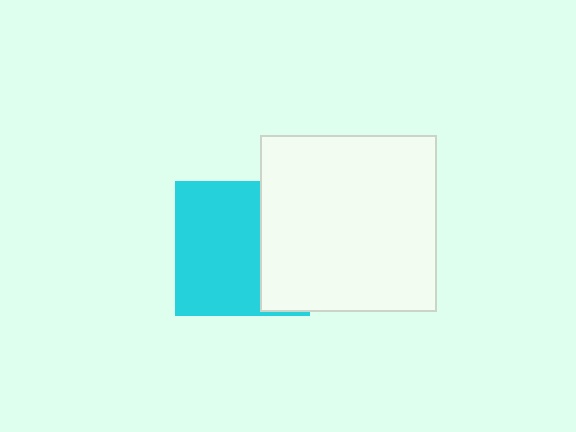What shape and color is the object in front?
The object in front is a white square.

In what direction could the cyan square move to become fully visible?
The cyan square could move left. That would shift it out from behind the white square entirely.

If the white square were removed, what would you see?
You would see the complete cyan square.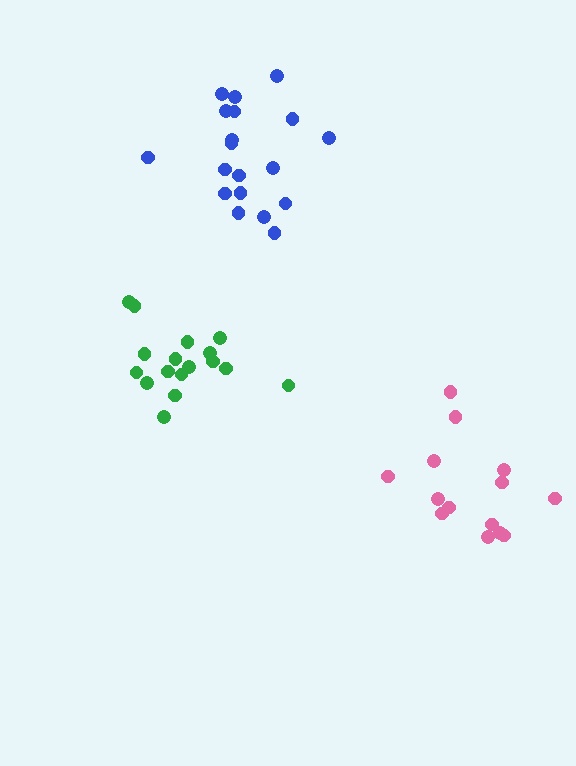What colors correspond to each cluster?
The clusters are colored: pink, green, blue.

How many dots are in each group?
Group 1: 14 dots, Group 2: 17 dots, Group 3: 19 dots (50 total).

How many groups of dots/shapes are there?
There are 3 groups.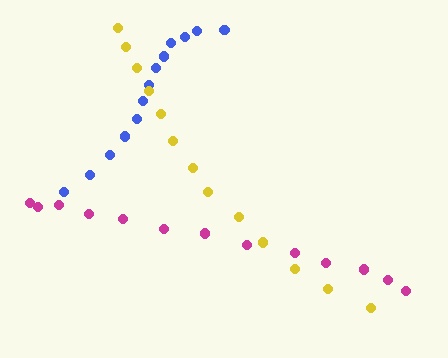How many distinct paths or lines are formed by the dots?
There are 3 distinct paths.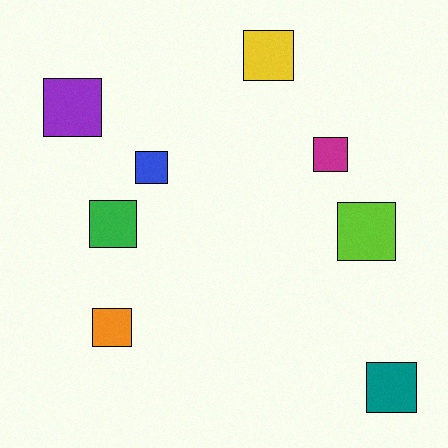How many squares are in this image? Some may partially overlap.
There are 8 squares.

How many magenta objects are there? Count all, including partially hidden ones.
There is 1 magenta object.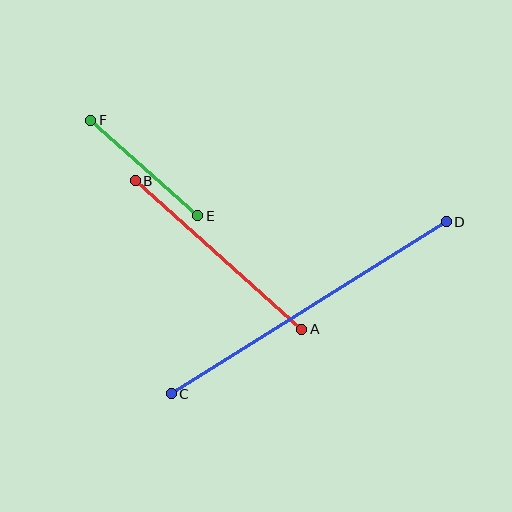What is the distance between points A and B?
The distance is approximately 223 pixels.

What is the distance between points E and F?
The distance is approximately 143 pixels.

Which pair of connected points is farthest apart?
Points C and D are farthest apart.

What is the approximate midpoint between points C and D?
The midpoint is at approximately (309, 308) pixels.